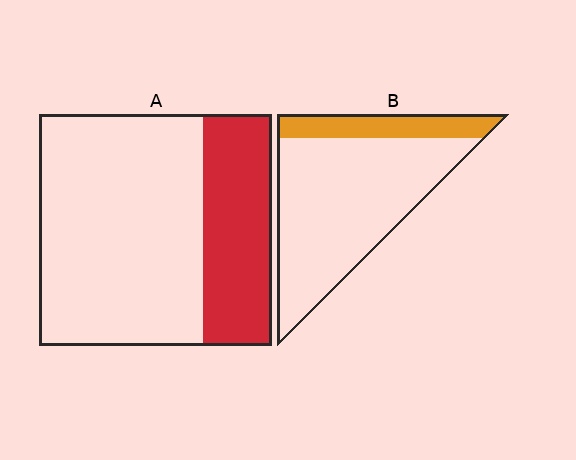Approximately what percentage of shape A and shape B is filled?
A is approximately 30% and B is approximately 20%.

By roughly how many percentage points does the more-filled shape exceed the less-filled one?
By roughly 10 percentage points (A over B).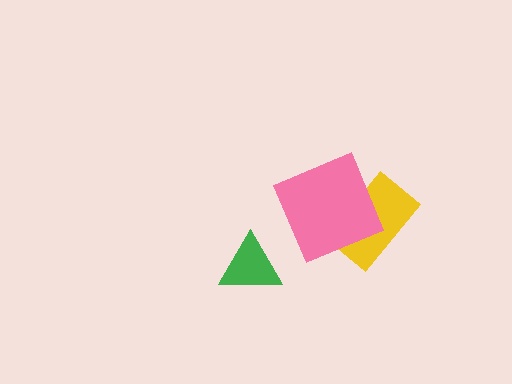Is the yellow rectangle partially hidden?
Yes, it is partially covered by another shape.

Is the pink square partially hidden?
No, no other shape covers it.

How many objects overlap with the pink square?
1 object overlaps with the pink square.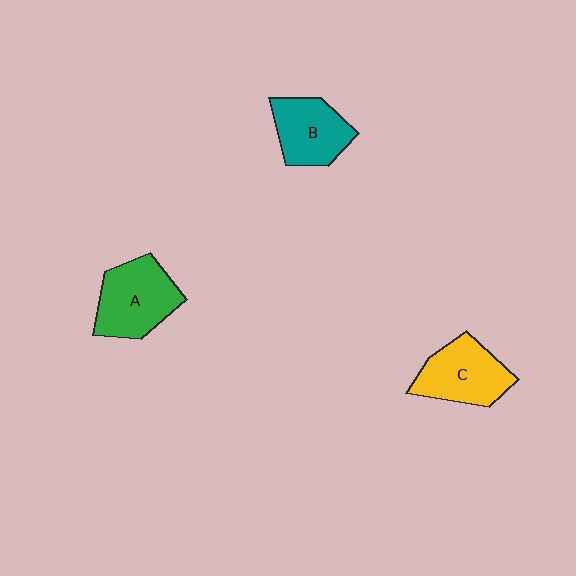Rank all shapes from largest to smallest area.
From largest to smallest: A (green), C (yellow), B (teal).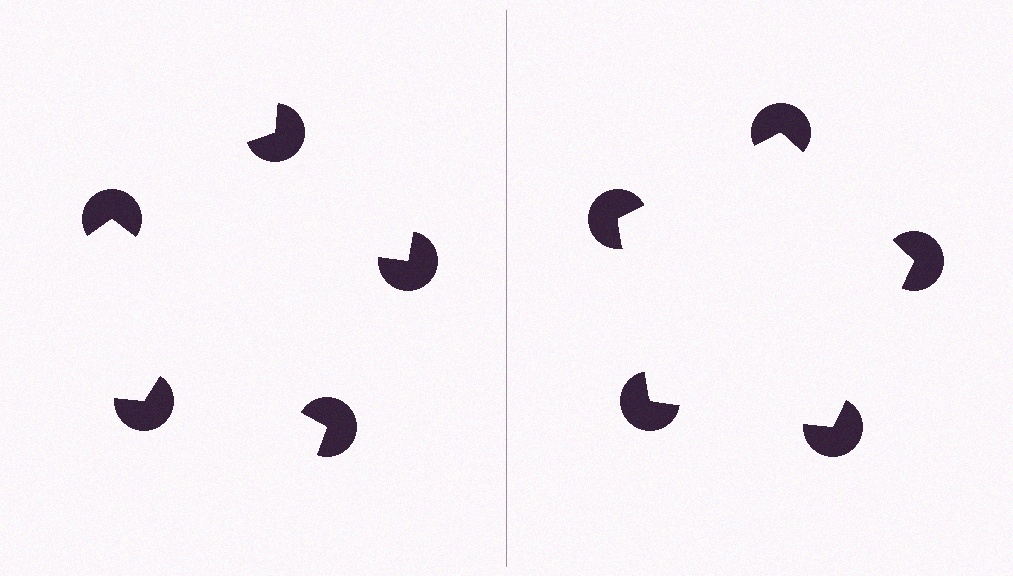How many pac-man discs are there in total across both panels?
10 — 5 on each side.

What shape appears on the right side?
An illusory pentagon.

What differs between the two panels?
The pac-man discs are positioned identically on both sides; only the wedge orientations differ. On the right they align to a pentagon; on the left they are misaligned.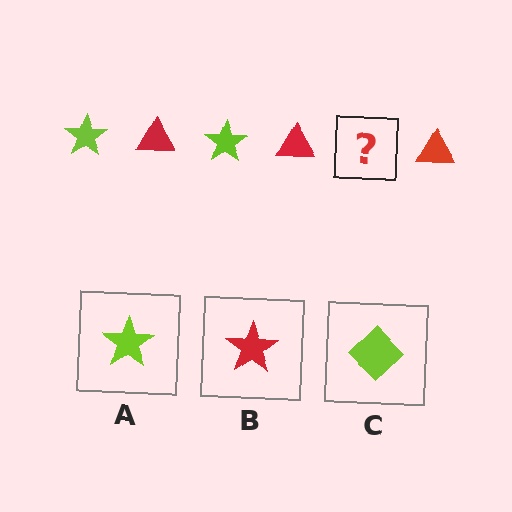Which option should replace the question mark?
Option A.